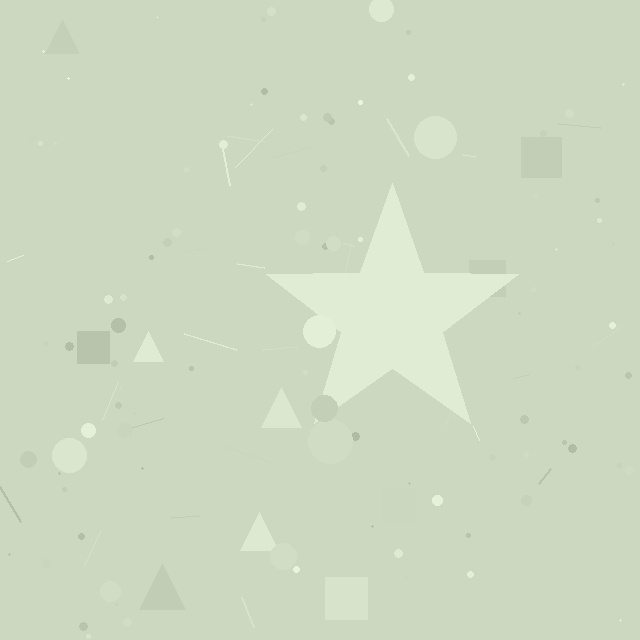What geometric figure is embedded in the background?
A star is embedded in the background.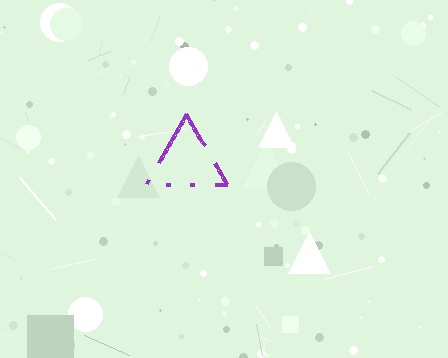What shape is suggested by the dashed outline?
The dashed outline suggests a triangle.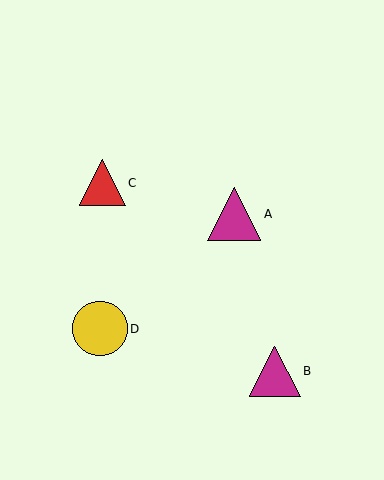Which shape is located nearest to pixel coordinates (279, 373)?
The magenta triangle (labeled B) at (275, 371) is nearest to that location.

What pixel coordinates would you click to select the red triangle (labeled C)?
Click at (102, 183) to select the red triangle C.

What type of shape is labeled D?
Shape D is a yellow circle.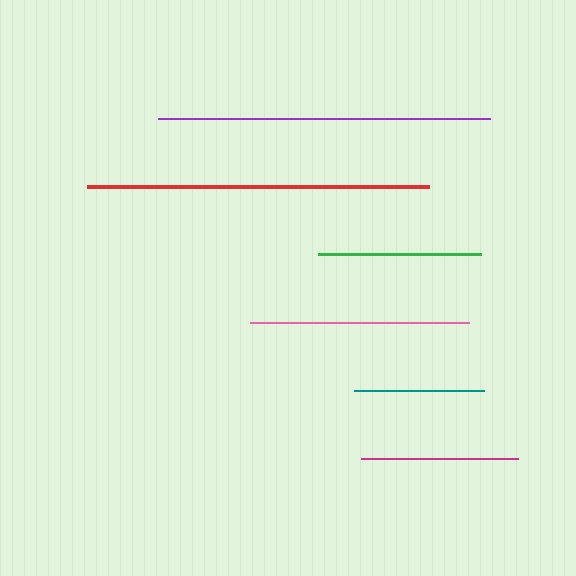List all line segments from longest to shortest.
From longest to shortest: red, purple, pink, green, magenta, teal.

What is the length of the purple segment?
The purple segment is approximately 332 pixels long.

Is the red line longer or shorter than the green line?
The red line is longer than the green line.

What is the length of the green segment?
The green segment is approximately 163 pixels long.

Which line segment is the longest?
The red line is the longest at approximately 341 pixels.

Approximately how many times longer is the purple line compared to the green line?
The purple line is approximately 2.0 times the length of the green line.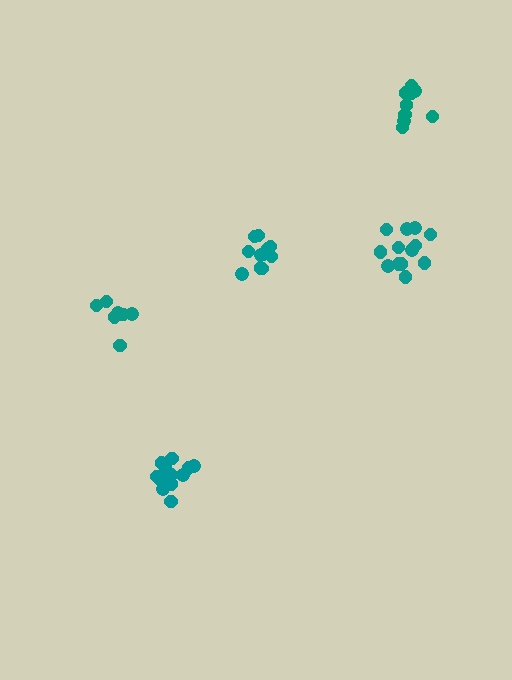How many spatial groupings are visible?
There are 5 spatial groupings.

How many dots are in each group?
Group 1: 11 dots, Group 2: 14 dots, Group 3: 13 dots, Group 4: 8 dots, Group 5: 9 dots (55 total).